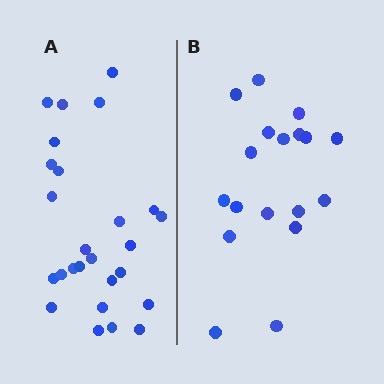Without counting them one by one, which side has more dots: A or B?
Region A (the left region) has more dots.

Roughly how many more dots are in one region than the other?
Region A has roughly 8 or so more dots than region B.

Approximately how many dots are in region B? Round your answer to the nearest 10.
About 20 dots. (The exact count is 18, which rounds to 20.)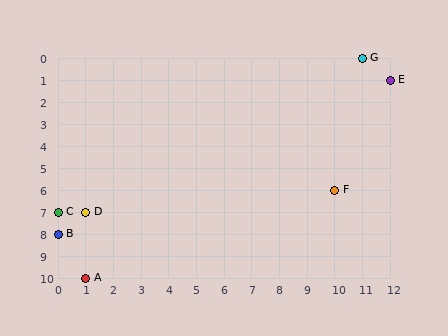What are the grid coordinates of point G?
Point G is at grid coordinates (11, 0).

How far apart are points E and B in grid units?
Points E and B are 12 columns and 7 rows apart (about 13.9 grid units diagonally).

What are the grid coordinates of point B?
Point B is at grid coordinates (0, 8).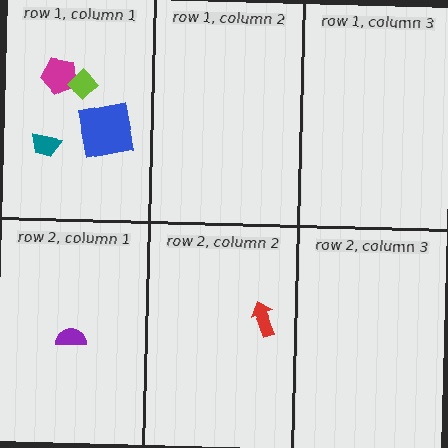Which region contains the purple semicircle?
The row 2, column 1 region.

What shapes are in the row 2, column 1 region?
The purple semicircle.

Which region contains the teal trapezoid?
The row 1, column 1 region.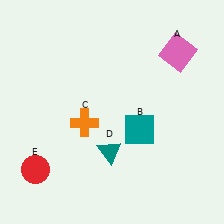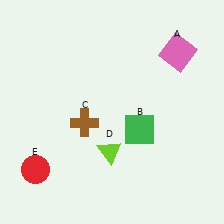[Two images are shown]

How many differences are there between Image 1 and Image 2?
There are 3 differences between the two images.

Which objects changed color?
B changed from teal to green. C changed from orange to brown. D changed from teal to lime.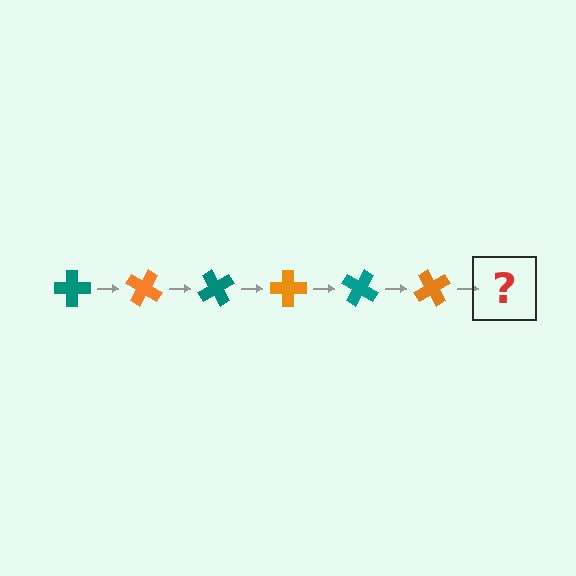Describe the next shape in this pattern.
It should be a teal cross, rotated 180 degrees from the start.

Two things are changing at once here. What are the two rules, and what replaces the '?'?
The two rules are that it rotates 30 degrees each step and the color cycles through teal and orange. The '?' should be a teal cross, rotated 180 degrees from the start.